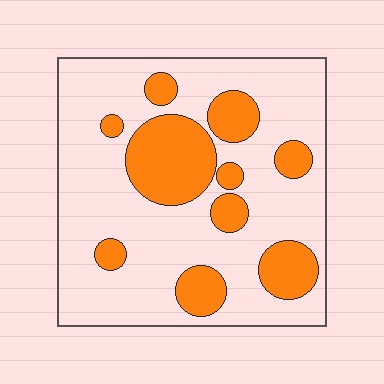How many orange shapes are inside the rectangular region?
10.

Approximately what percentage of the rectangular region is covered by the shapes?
Approximately 25%.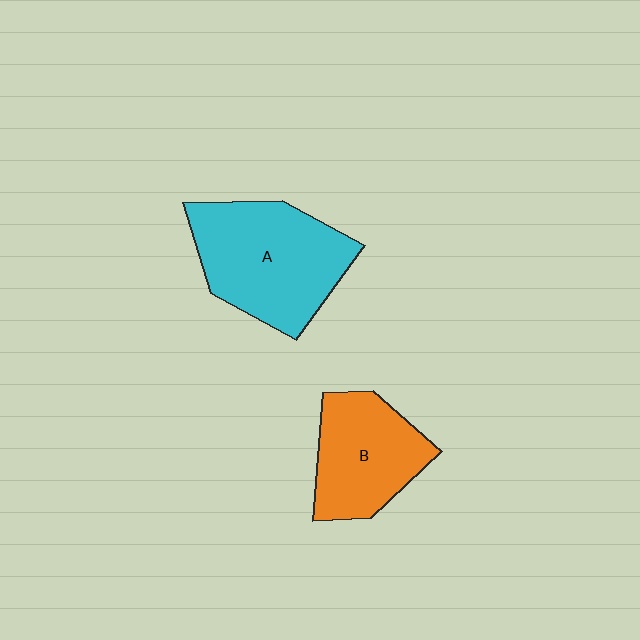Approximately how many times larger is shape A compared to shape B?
Approximately 1.4 times.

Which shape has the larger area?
Shape A (cyan).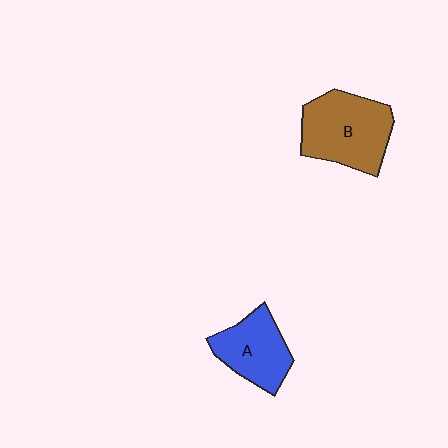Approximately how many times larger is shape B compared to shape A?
Approximately 1.4 times.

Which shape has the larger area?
Shape B (brown).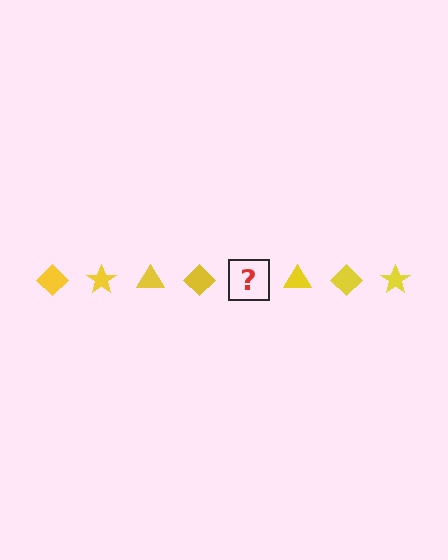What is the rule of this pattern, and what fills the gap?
The rule is that the pattern cycles through diamond, star, triangle shapes in yellow. The gap should be filled with a yellow star.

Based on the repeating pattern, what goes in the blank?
The blank should be a yellow star.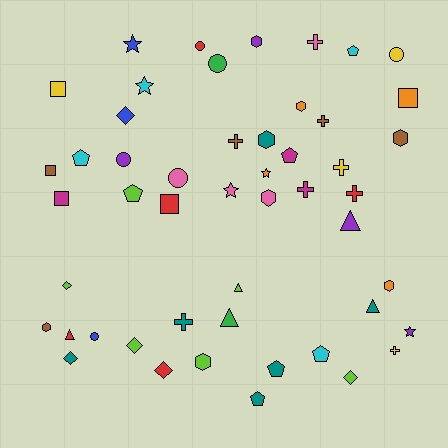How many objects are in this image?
There are 50 objects.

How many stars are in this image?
There are 5 stars.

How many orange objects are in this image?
There are 4 orange objects.